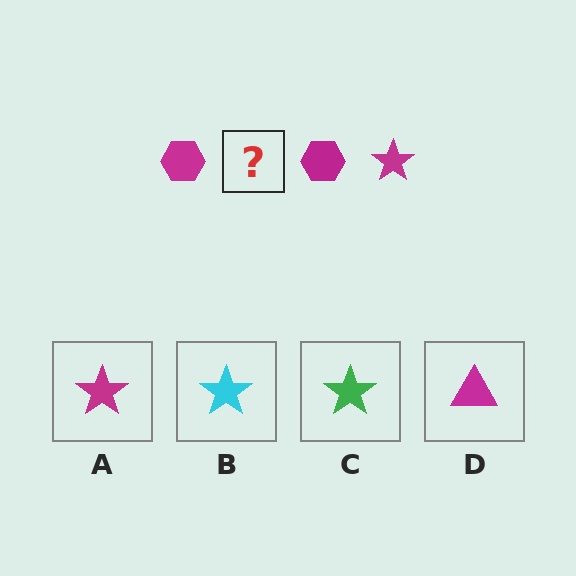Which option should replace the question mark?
Option A.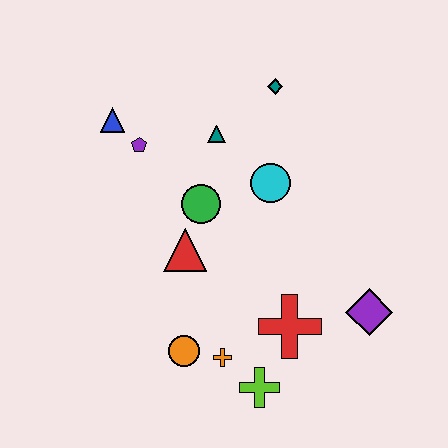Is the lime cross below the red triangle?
Yes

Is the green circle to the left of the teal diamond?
Yes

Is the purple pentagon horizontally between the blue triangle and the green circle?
Yes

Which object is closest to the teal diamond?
The teal triangle is closest to the teal diamond.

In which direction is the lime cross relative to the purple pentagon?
The lime cross is below the purple pentagon.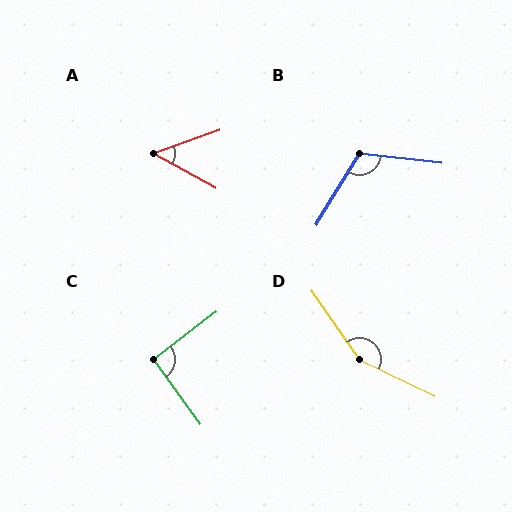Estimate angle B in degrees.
Approximately 115 degrees.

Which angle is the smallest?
A, at approximately 48 degrees.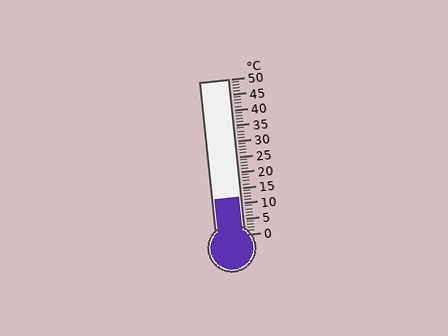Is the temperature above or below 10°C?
The temperature is above 10°C.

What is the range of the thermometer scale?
The thermometer scale ranges from 0°C to 50°C.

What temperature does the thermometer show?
The thermometer shows approximately 12°C.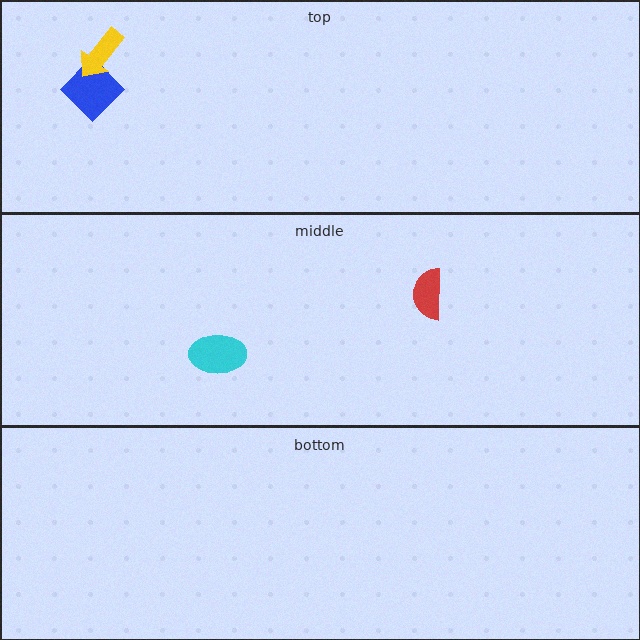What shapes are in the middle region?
The cyan ellipse, the red semicircle.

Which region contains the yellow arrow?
The top region.